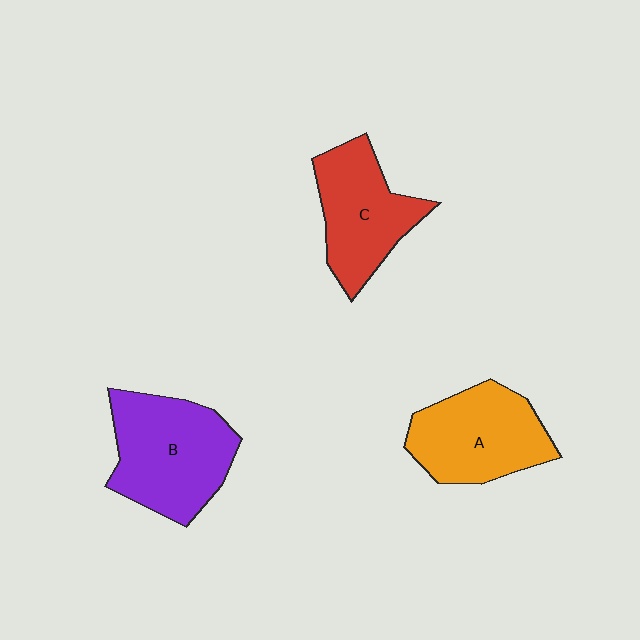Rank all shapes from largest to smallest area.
From largest to smallest: B (purple), A (orange), C (red).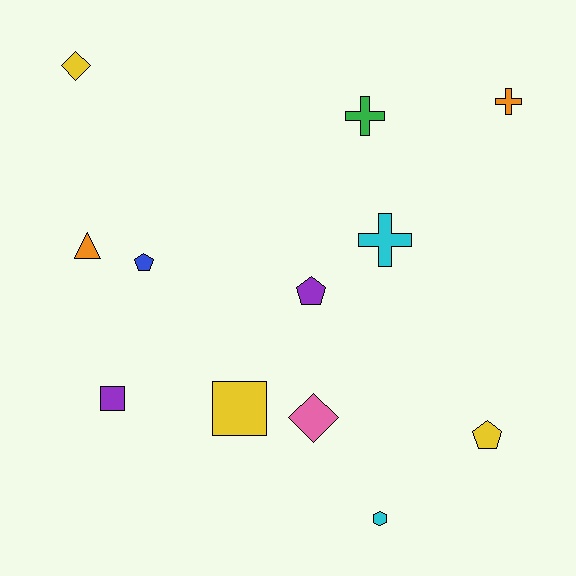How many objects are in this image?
There are 12 objects.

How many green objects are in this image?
There is 1 green object.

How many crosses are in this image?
There are 3 crosses.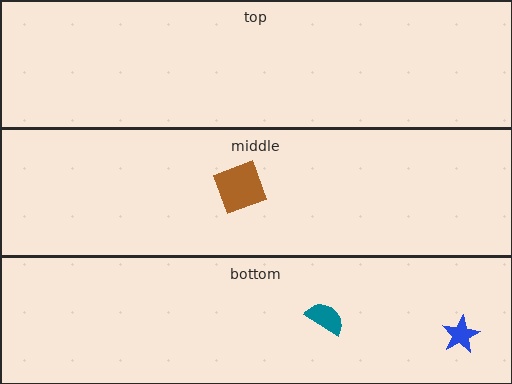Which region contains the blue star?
The bottom region.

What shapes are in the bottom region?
The teal semicircle, the blue star.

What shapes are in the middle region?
The brown square.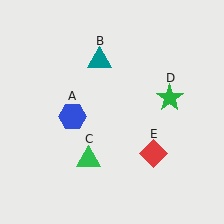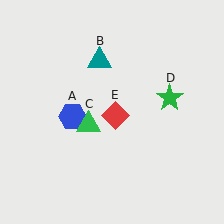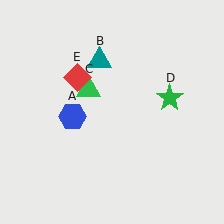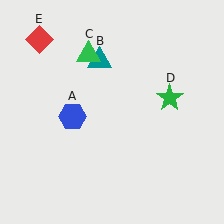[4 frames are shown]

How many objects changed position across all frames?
2 objects changed position: green triangle (object C), red diamond (object E).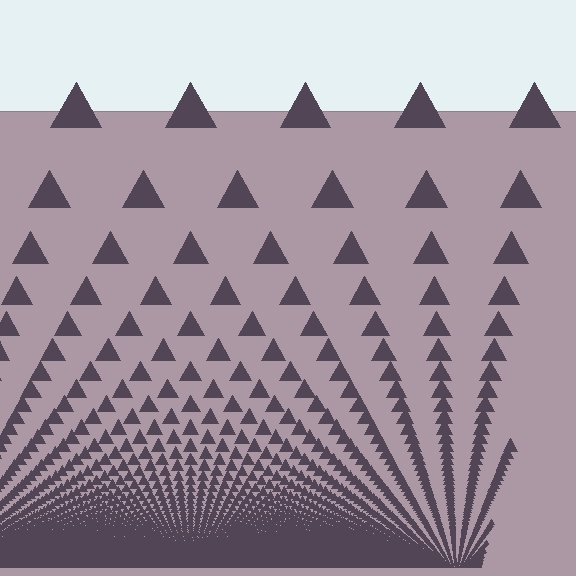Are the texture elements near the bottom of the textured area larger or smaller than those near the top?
Smaller. The gradient is inverted — elements near the bottom are smaller and denser.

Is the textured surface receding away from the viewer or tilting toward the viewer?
The surface appears to tilt toward the viewer. Texture elements get larger and sparser toward the top.